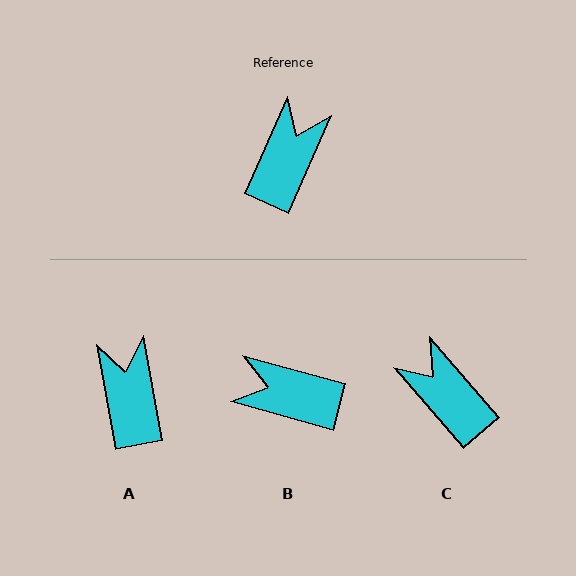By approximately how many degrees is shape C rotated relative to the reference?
Approximately 65 degrees counter-clockwise.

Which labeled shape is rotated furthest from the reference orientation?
B, about 99 degrees away.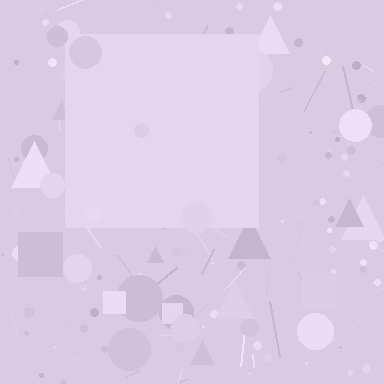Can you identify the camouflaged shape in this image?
The camouflaged shape is a square.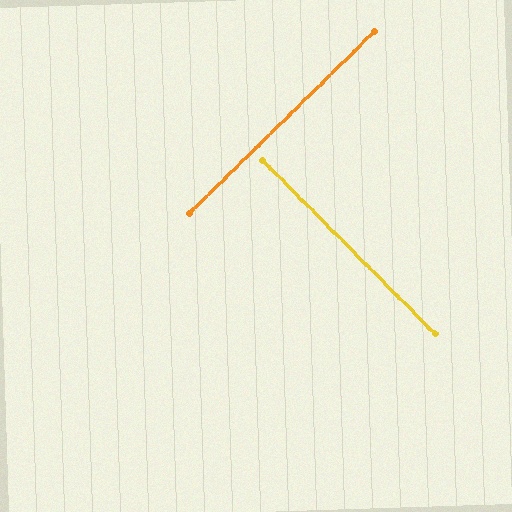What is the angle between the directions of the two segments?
Approximately 90 degrees.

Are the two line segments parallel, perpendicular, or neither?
Perpendicular — they meet at approximately 90°.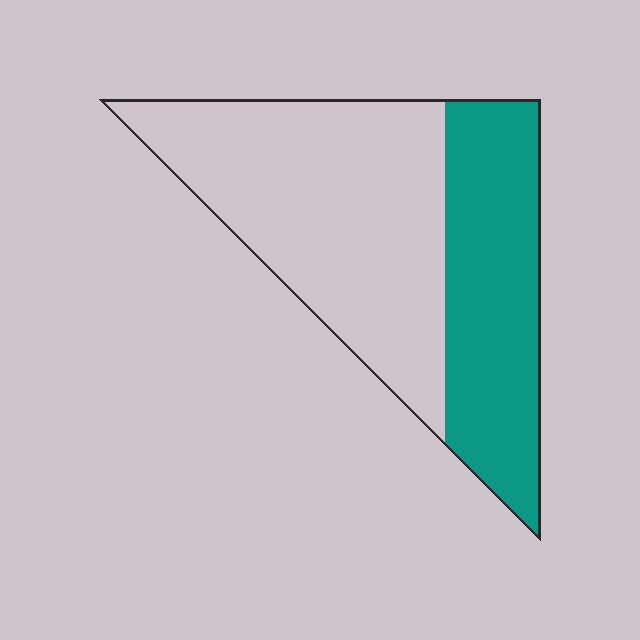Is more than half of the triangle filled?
No.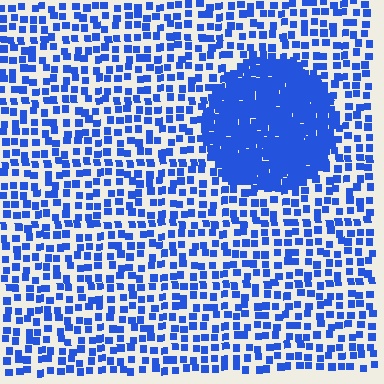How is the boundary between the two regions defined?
The boundary is defined by a change in element density (approximately 3.0x ratio). All elements are the same color, size, and shape.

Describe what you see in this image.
The image contains small blue elements arranged at two different densities. A circle-shaped region is visible where the elements are more densely packed than the surrounding area.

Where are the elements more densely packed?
The elements are more densely packed inside the circle boundary.